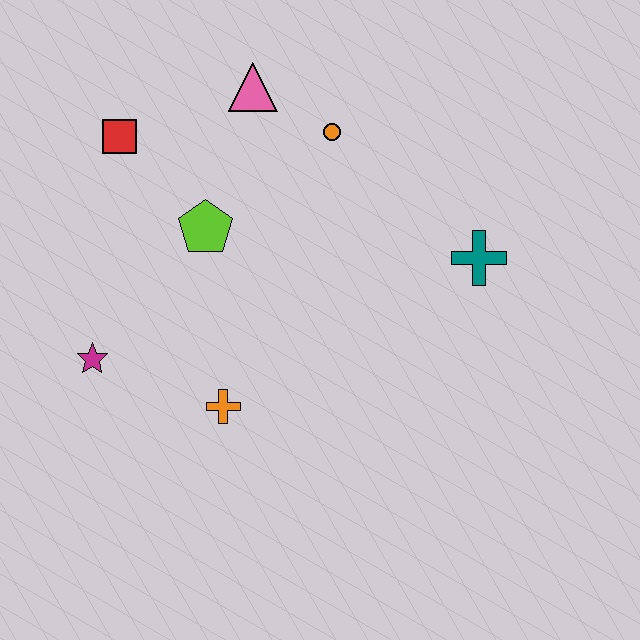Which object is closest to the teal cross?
The orange circle is closest to the teal cross.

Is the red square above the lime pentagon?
Yes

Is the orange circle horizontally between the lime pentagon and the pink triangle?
No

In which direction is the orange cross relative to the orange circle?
The orange cross is below the orange circle.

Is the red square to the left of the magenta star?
No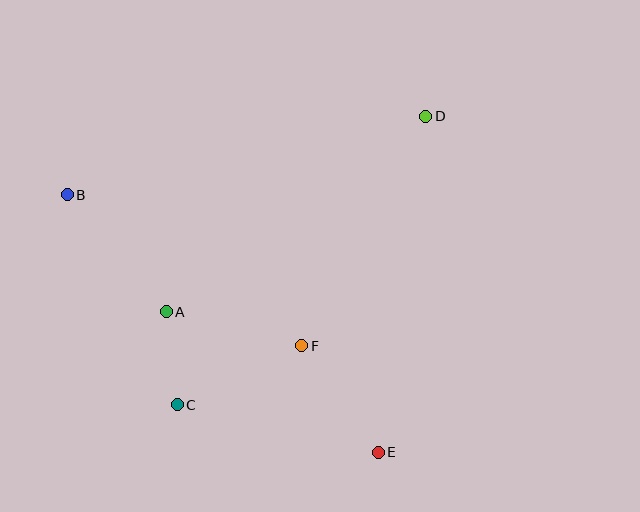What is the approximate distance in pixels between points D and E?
The distance between D and E is approximately 340 pixels.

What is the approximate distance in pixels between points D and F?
The distance between D and F is approximately 261 pixels.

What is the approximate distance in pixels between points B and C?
The distance between B and C is approximately 237 pixels.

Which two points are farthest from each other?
Points B and E are farthest from each other.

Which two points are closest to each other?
Points A and C are closest to each other.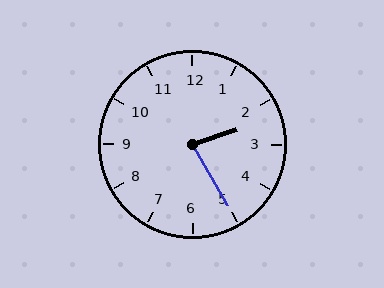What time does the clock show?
2:25.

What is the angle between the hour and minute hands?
Approximately 78 degrees.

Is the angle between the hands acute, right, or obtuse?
It is acute.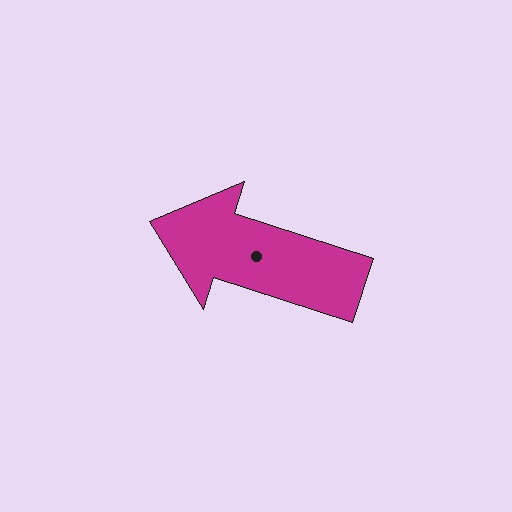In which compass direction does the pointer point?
West.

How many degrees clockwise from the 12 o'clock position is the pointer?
Approximately 288 degrees.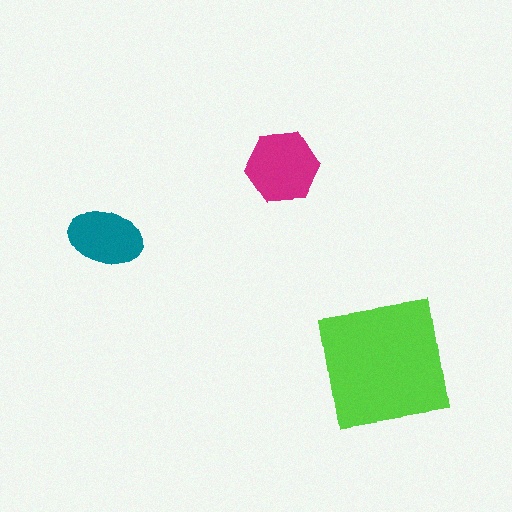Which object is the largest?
The lime square.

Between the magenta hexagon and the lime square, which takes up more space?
The lime square.